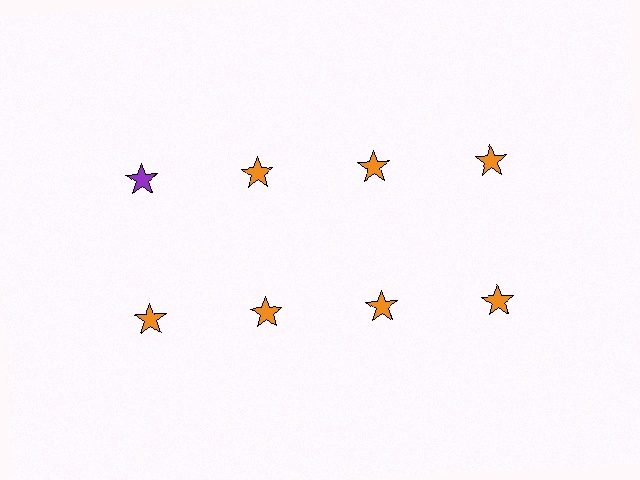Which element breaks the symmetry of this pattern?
The purple star in the top row, leftmost column breaks the symmetry. All other shapes are orange stars.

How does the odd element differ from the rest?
It has a different color: purple instead of orange.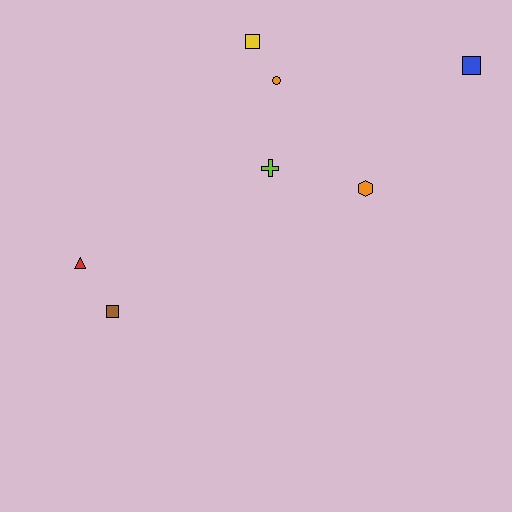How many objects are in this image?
There are 7 objects.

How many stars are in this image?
There are no stars.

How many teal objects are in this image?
There are no teal objects.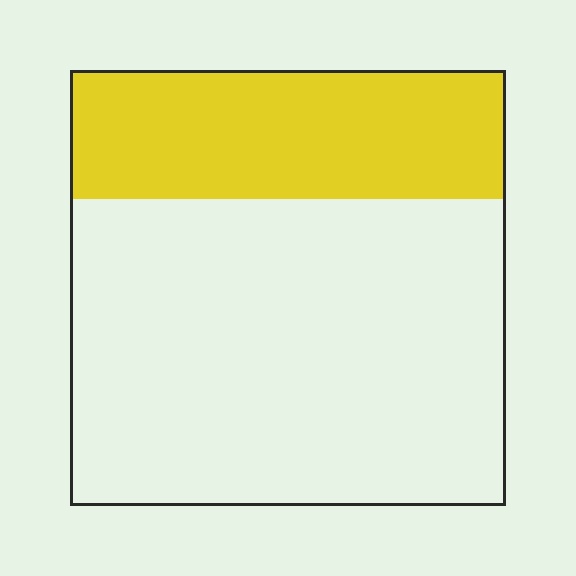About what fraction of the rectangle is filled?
About one third (1/3).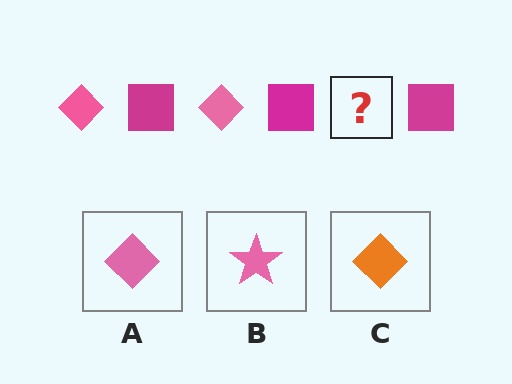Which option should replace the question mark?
Option A.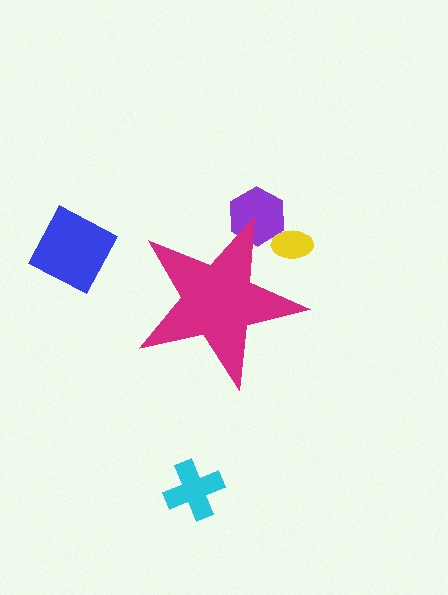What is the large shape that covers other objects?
A magenta star.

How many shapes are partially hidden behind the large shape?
2 shapes are partially hidden.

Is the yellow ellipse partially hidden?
Yes, the yellow ellipse is partially hidden behind the magenta star.